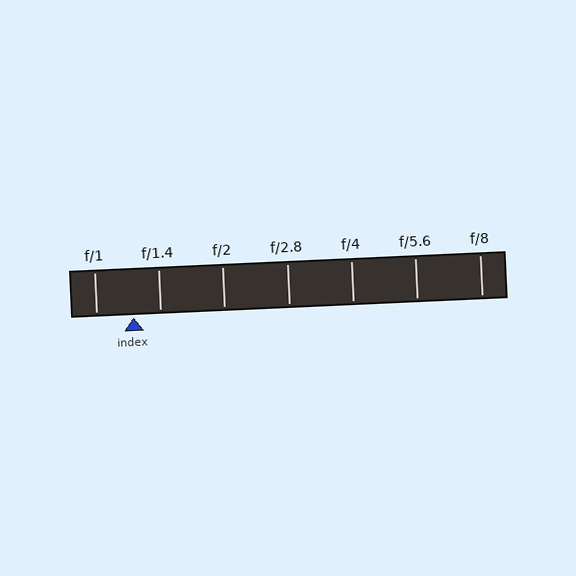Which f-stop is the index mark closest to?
The index mark is closest to f/1.4.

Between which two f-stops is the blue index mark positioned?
The index mark is between f/1 and f/1.4.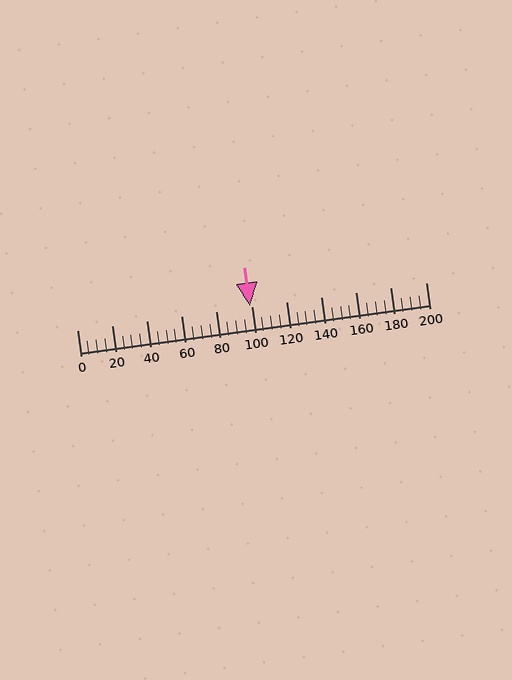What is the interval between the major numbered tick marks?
The major tick marks are spaced 20 units apart.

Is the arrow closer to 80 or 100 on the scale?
The arrow is closer to 100.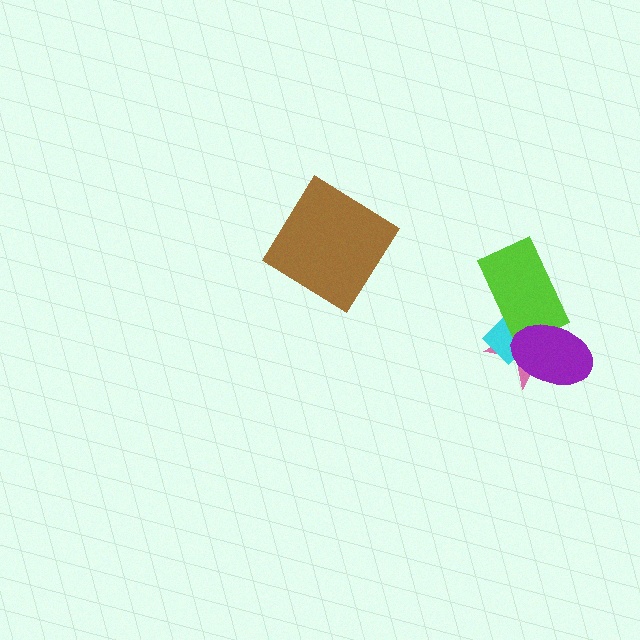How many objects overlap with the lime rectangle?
3 objects overlap with the lime rectangle.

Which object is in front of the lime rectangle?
The purple ellipse is in front of the lime rectangle.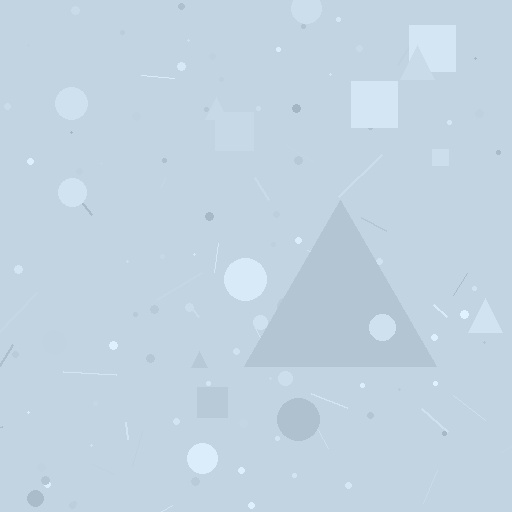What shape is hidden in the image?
A triangle is hidden in the image.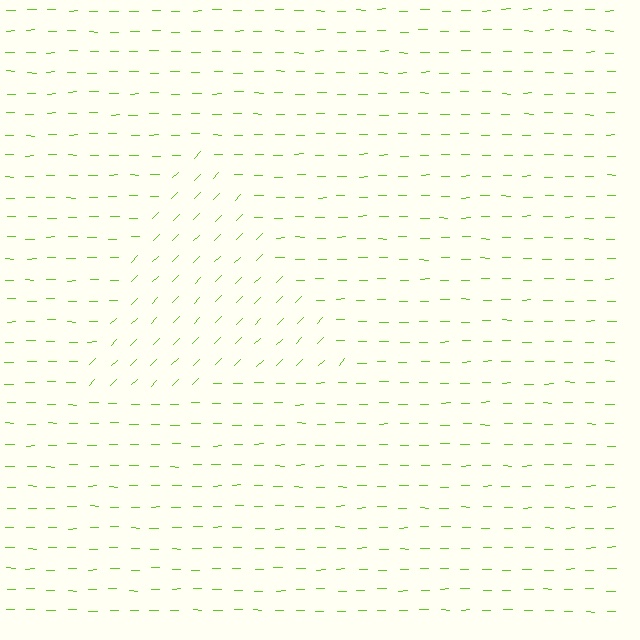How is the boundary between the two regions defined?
The boundary is defined purely by a change in line orientation (approximately 45 degrees difference). All lines are the same color and thickness.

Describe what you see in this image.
The image is filled with small lime line segments. A triangle region in the image has lines oriented differently from the surrounding lines, creating a visible texture boundary.